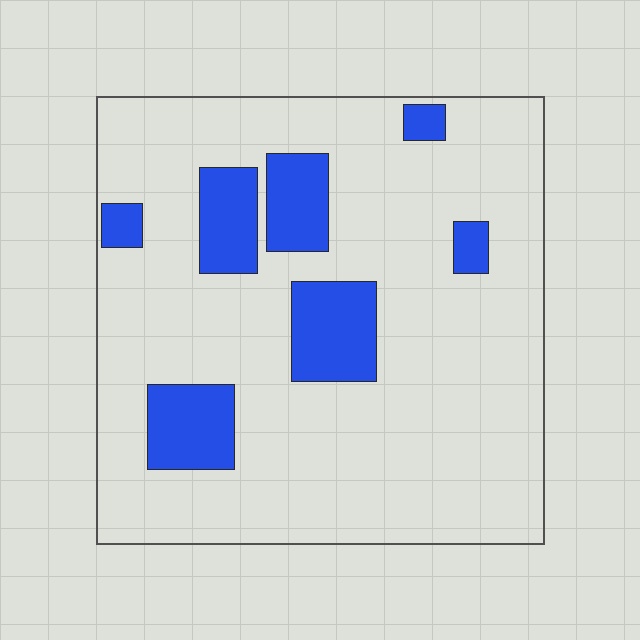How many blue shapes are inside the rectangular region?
7.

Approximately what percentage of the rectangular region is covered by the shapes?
Approximately 15%.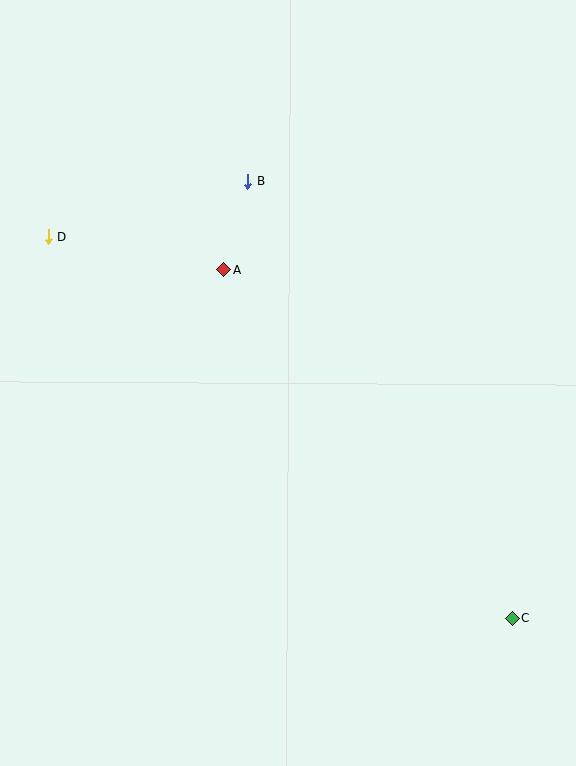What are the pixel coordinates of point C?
Point C is at (512, 618).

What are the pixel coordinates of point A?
Point A is at (223, 269).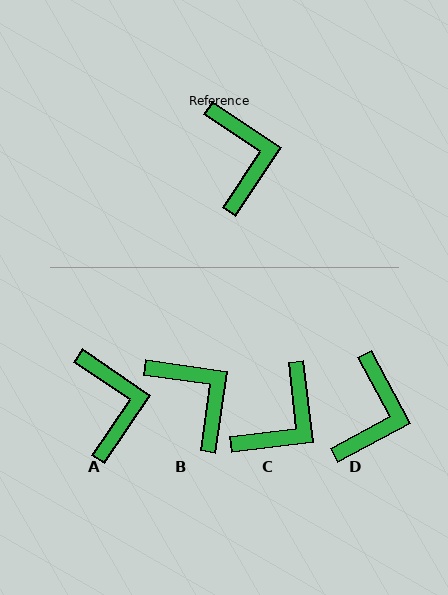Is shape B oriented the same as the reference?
No, it is off by about 26 degrees.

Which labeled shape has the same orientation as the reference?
A.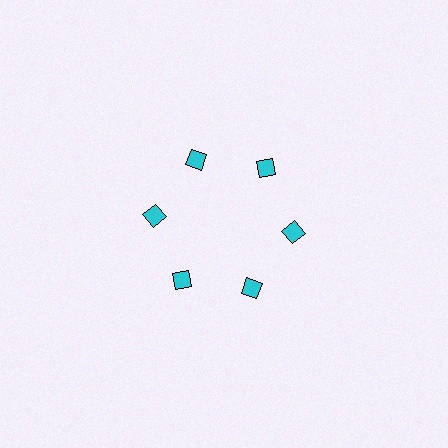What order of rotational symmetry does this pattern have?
This pattern has 6-fold rotational symmetry.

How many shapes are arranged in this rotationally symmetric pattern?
There are 6 shapes, arranged in 6 groups of 1.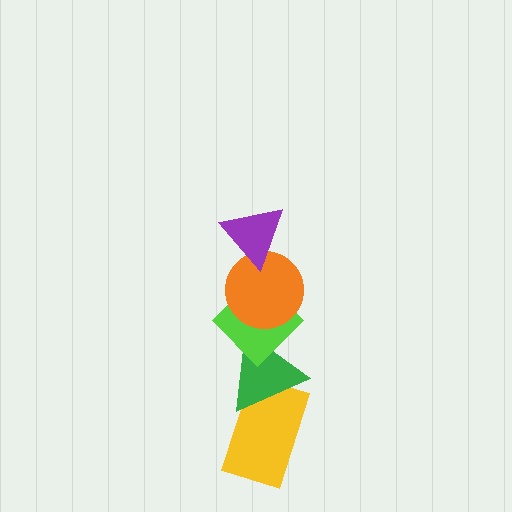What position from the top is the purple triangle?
The purple triangle is 1st from the top.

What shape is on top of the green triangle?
The lime diamond is on top of the green triangle.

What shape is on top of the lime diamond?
The orange circle is on top of the lime diamond.